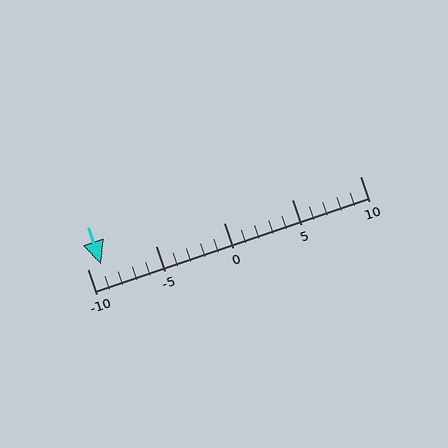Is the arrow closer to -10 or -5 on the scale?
The arrow is closer to -10.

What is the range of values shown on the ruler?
The ruler shows values from -10 to 10.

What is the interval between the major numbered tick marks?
The major tick marks are spaced 5 units apart.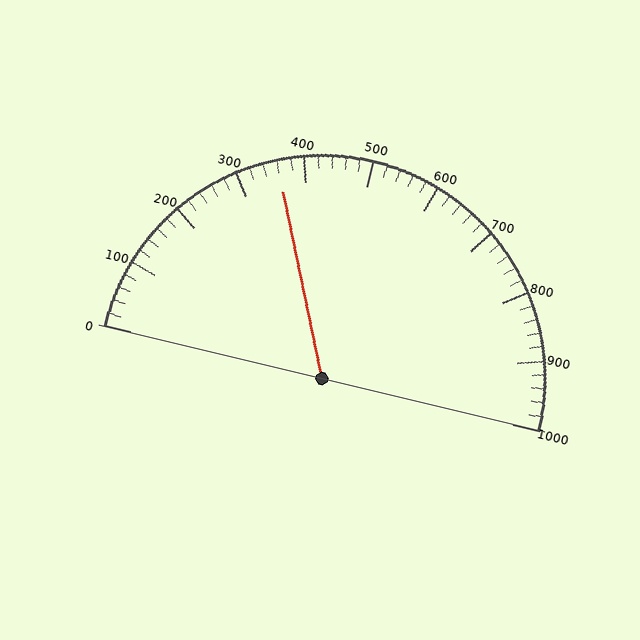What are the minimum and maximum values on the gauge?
The gauge ranges from 0 to 1000.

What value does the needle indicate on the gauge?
The needle indicates approximately 360.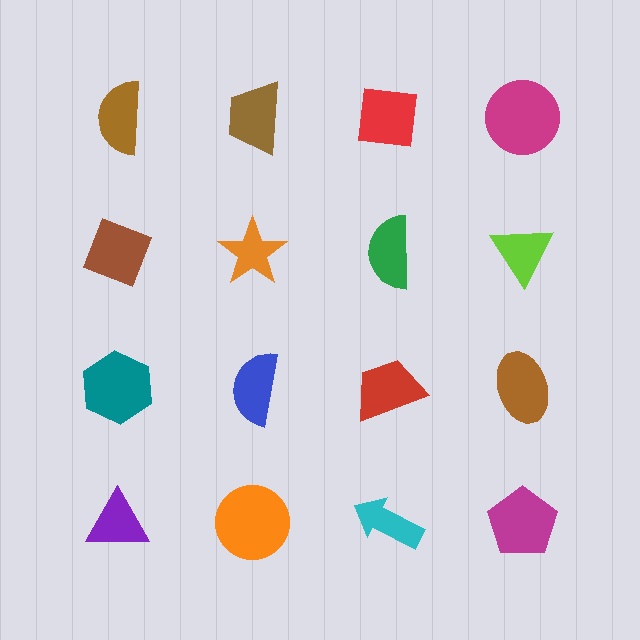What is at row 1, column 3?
A red square.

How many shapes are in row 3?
4 shapes.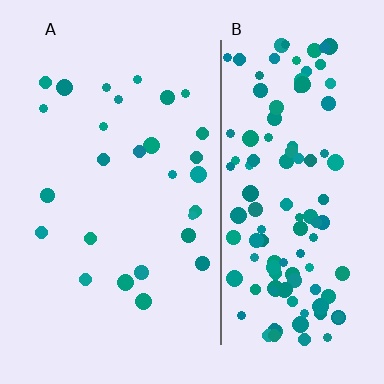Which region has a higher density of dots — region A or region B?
B (the right).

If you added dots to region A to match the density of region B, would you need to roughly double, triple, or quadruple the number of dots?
Approximately quadruple.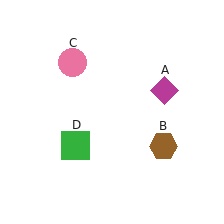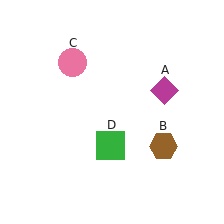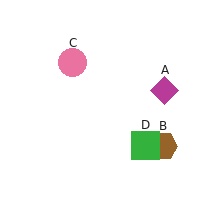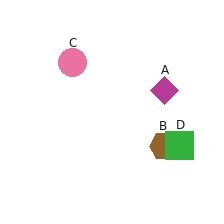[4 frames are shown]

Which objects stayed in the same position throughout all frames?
Magenta diamond (object A) and brown hexagon (object B) and pink circle (object C) remained stationary.